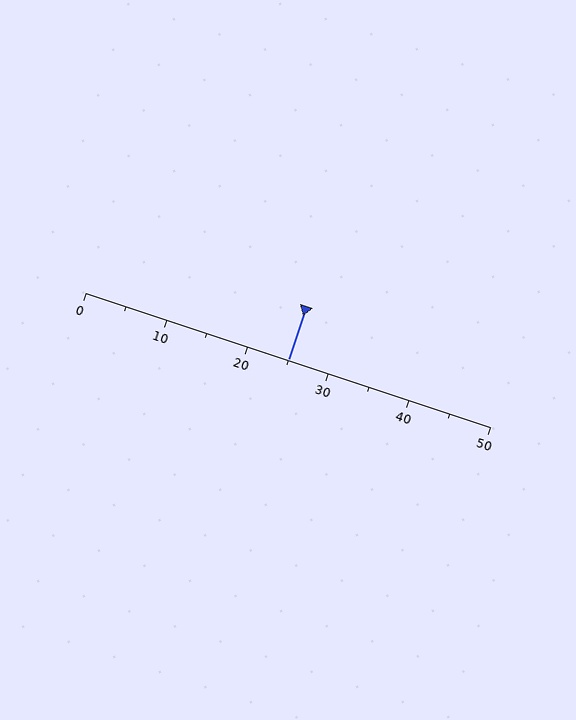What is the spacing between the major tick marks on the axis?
The major ticks are spaced 10 apart.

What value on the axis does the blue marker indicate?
The marker indicates approximately 25.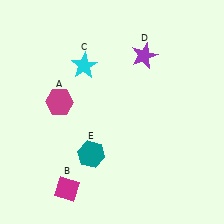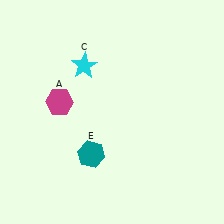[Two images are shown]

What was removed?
The purple star (D), the magenta diamond (B) were removed in Image 2.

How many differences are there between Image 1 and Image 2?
There are 2 differences between the two images.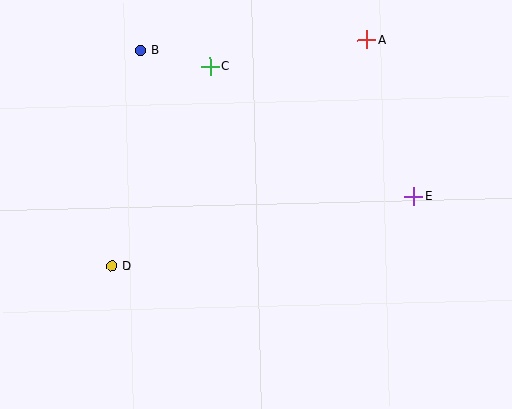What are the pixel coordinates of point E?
Point E is at (414, 196).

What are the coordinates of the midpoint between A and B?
The midpoint between A and B is at (254, 45).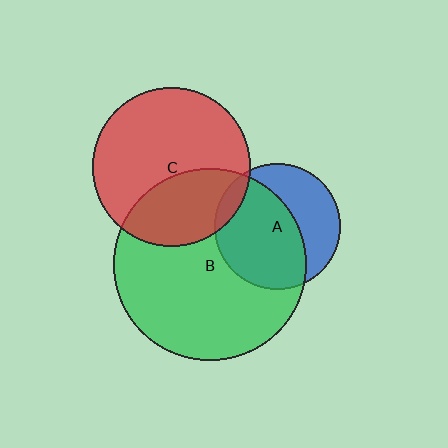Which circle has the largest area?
Circle B (green).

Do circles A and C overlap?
Yes.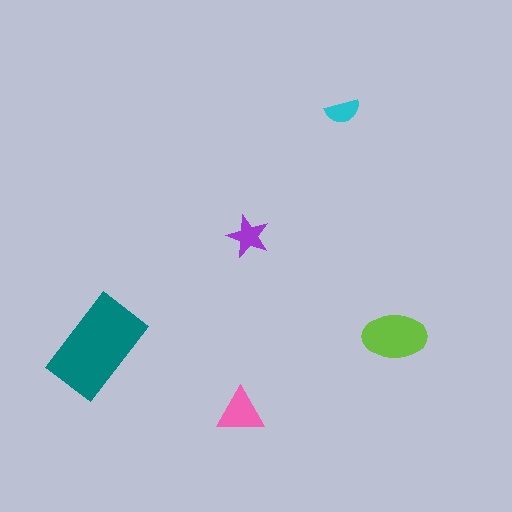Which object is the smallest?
The cyan semicircle.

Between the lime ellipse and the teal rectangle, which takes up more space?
The teal rectangle.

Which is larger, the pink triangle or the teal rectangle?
The teal rectangle.